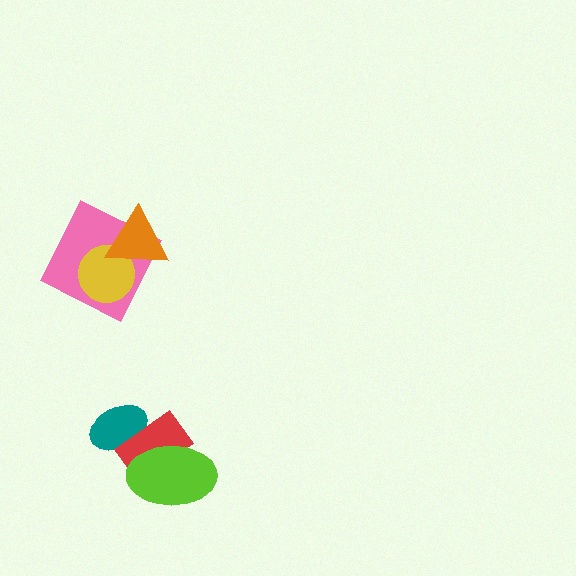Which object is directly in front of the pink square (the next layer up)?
The yellow circle is directly in front of the pink square.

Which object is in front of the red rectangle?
The lime ellipse is in front of the red rectangle.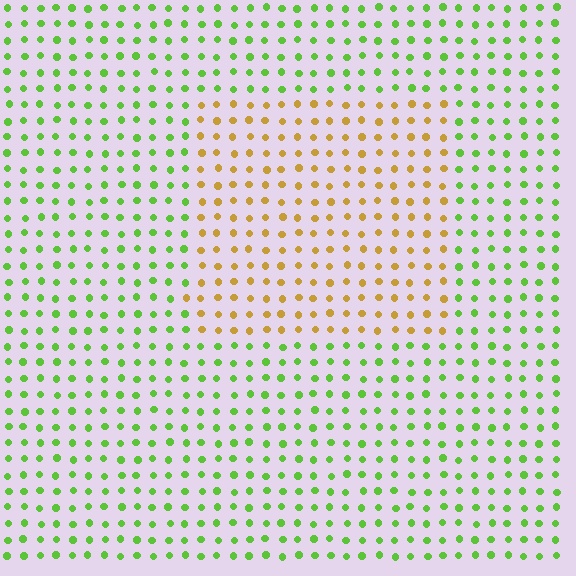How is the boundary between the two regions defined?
The boundary is defined purely by a slight shift in hue (about 62 degrees). Spacing, size, and orientation are identical on both sides.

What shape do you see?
I see a rectangle.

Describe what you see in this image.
The image is filled with small lime elements in a uniform arrangement. A rectangle-shaped region is visible where the elements are tinted to a slightly different hue, forming a subtle color boundary.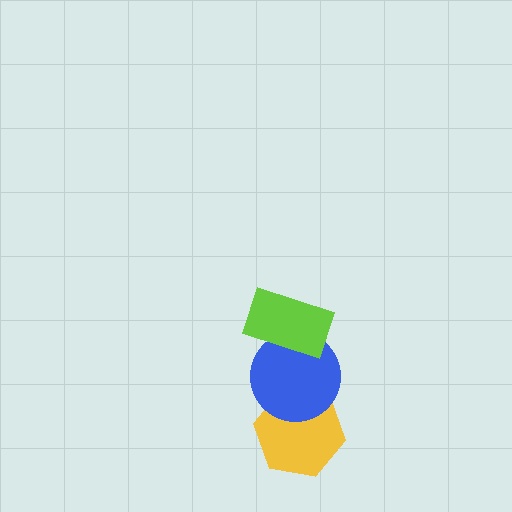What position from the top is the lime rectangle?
The lime rectangle is 1st from the top.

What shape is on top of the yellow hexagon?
The blue circle is on top of the yellow hexagon.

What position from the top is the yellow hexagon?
The yellow hexagon is 3rd from the top.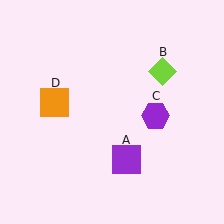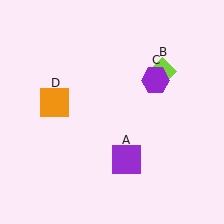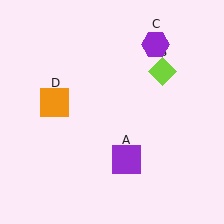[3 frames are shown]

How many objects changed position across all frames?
1 object changed position: purple hexagon (object C).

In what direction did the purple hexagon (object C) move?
The purple hexagon (object C) moved up.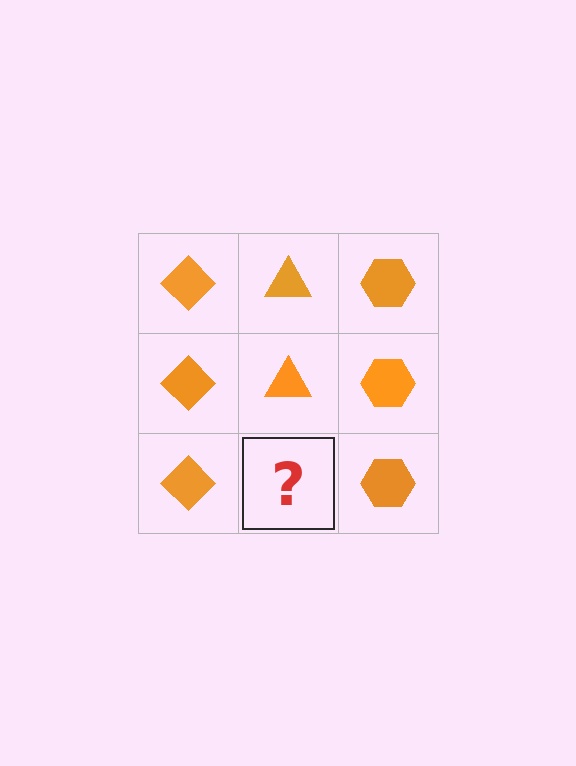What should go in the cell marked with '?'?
The missing cell should contain an orange triangle.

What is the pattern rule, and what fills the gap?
The rule is that each column has a consistent shape. The gap should be filled with an orange triangle.